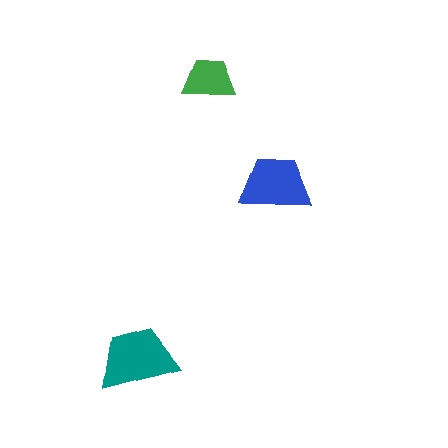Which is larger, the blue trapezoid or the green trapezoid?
The blue one.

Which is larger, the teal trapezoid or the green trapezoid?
The teal one.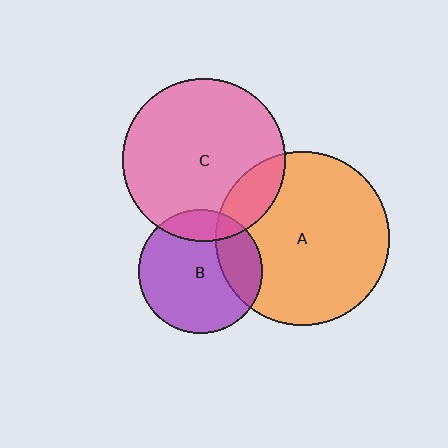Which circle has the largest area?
Circle A (orange).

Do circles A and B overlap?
Yes.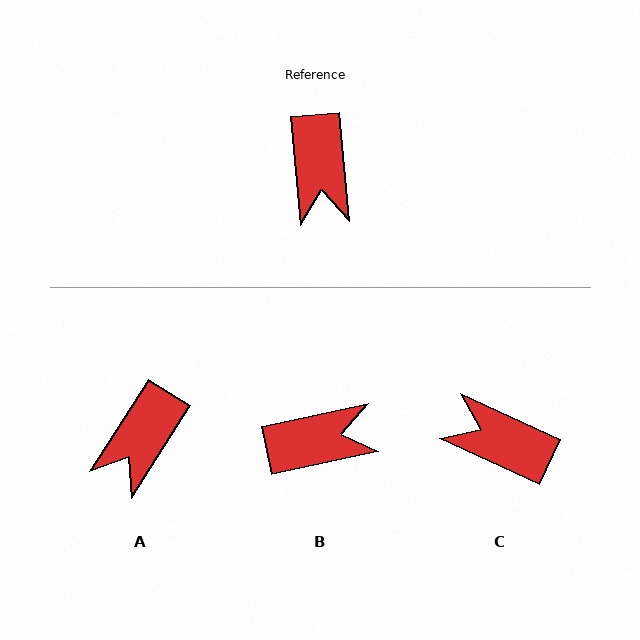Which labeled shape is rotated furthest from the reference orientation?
C, about 120 degrees away.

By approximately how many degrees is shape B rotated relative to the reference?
Approximately 97 degrees counter-clockwise.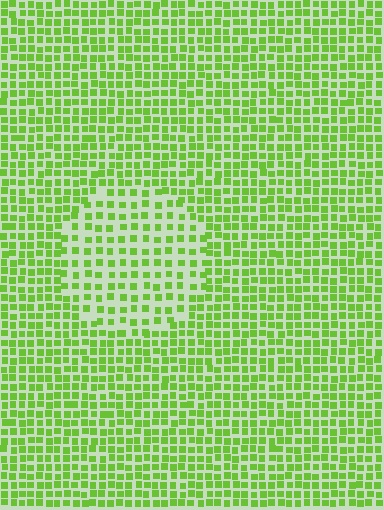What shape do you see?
I see a circle.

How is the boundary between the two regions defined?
The boundary is defined by a change in element density (approximately 1.7x ratio). All elements are the same color, size, and shape.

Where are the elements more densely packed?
The elements are more densely packed outside the circle boundary.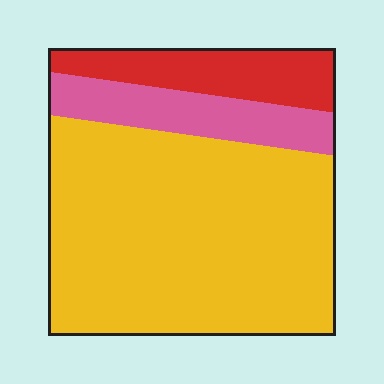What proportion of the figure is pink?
Pink covers around 15% of the figure.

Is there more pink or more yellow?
Yellow.